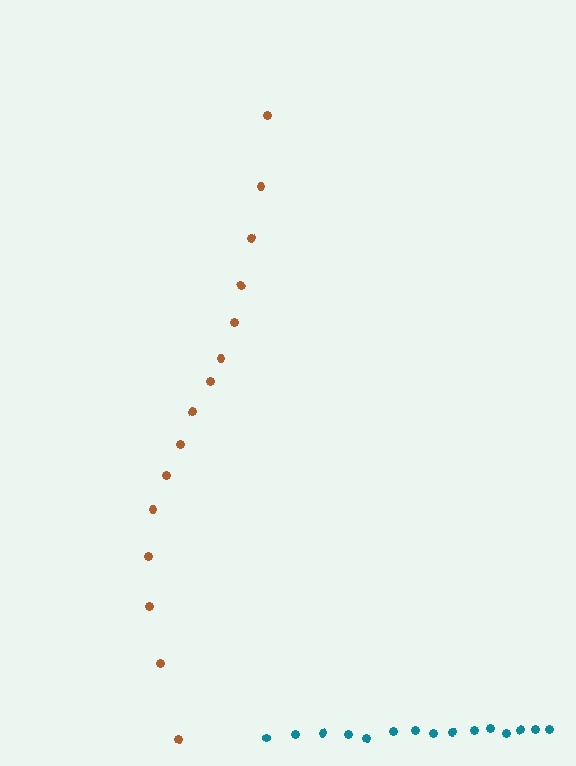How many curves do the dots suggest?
There are 2 distinct paths.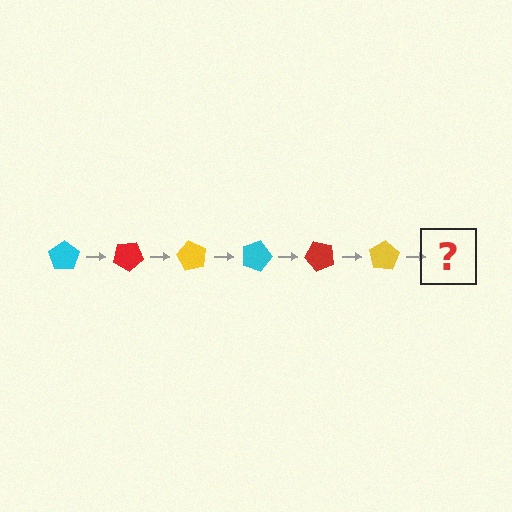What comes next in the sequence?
The next element should be a cyan pentagon, rotated 180 degrees from the start.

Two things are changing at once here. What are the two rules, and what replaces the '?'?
The two rules are that it rotates 30 degrees each step and the color cycles through cyan, red, and yellow. The '?' should be a cyan pentagon, rotated 180 degrees from the start.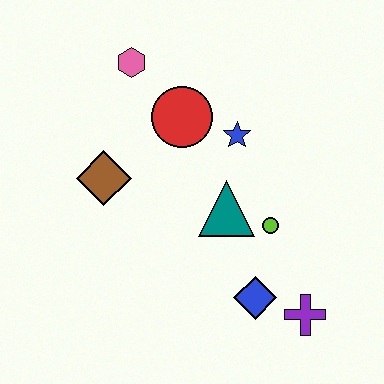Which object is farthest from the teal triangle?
The pink hexagon is farthest from the teal triangle.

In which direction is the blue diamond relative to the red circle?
The blue diamond is below the red circle.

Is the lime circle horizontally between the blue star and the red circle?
No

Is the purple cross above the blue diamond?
No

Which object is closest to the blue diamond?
The purple cross is closest to the blue diamond.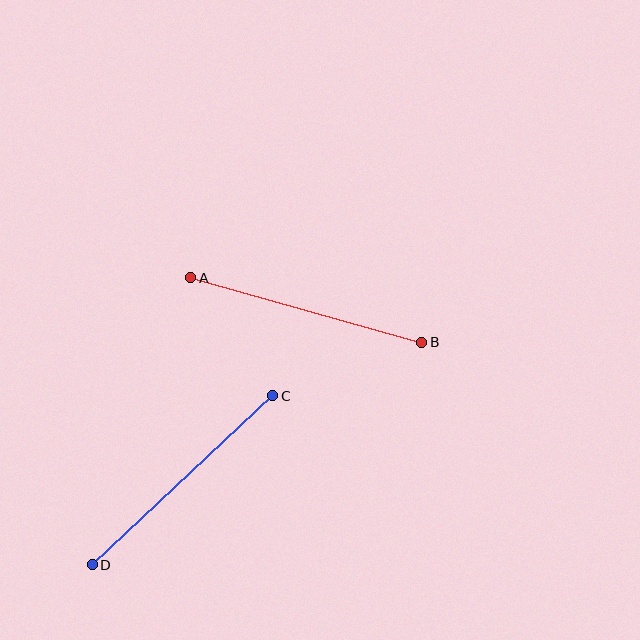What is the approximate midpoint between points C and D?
The midpoint is at approximately (183, 480) pixels.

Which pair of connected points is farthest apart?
Points C and D are farthest apart.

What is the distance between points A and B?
The distance is approximately 240 pixels.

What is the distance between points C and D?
The distance is approximately 247 pixels.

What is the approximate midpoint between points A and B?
The midpoint is at approximately (306, 310) pixels.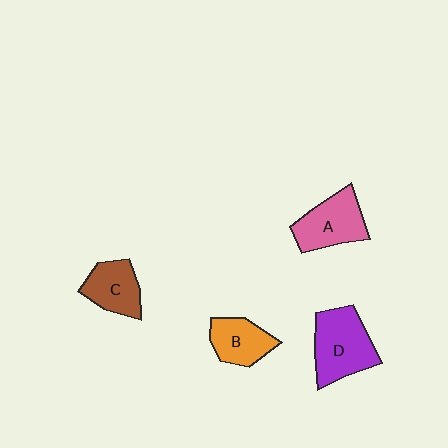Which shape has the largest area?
Shape D (purple).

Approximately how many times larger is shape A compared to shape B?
Approximately 1.3 times.